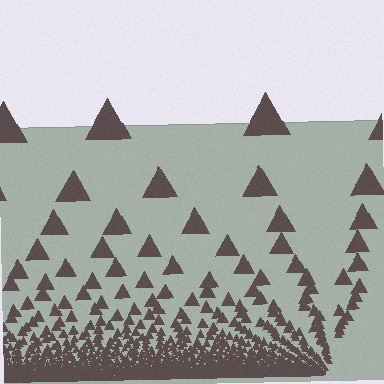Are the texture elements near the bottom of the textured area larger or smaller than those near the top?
Smaller. The gradient is inverted — elements near the bottom are smaller and denser.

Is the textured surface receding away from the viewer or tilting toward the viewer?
The surface appears to tilt toward the viewer. Texture elements get larger and sparser toward the top.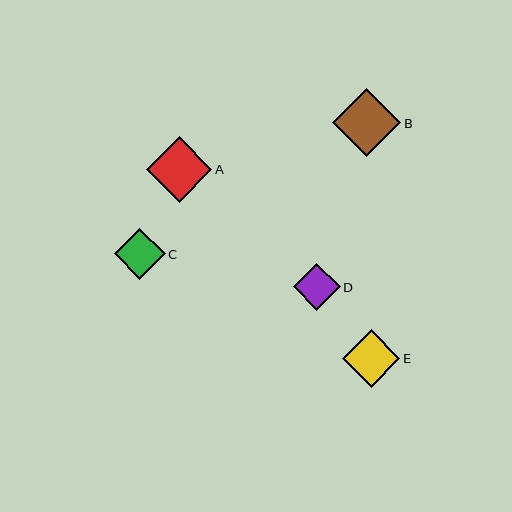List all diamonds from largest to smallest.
From largest to smallest: B, A, E, C, D.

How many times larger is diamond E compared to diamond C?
Diamond E is approximately 1.1 times the size of diamond C.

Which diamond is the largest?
Diamond B is the largest with a size of approximately 68 pixels.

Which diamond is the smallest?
Diamond D is the smallest with a size of approximately 47 pixels.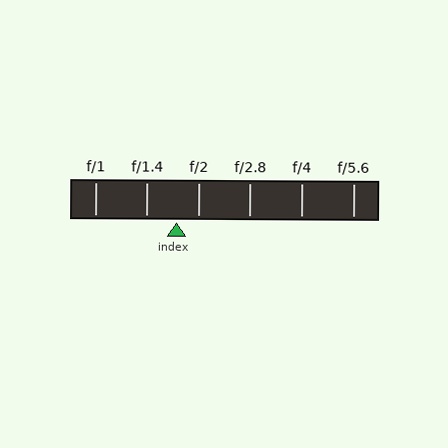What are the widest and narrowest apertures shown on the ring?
The widest aperture shown is f/1 and the narrowest is f/5.6.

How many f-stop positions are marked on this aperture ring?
There are 6 f-stop positions marked.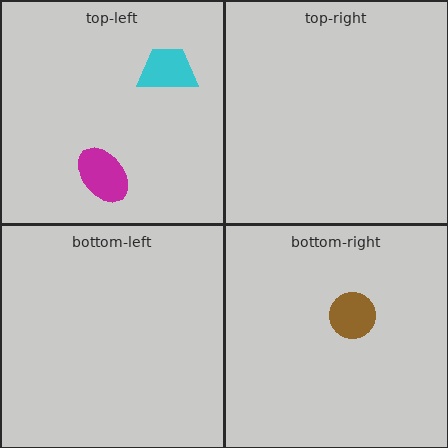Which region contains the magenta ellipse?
The top-left region.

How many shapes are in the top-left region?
2.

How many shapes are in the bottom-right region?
1.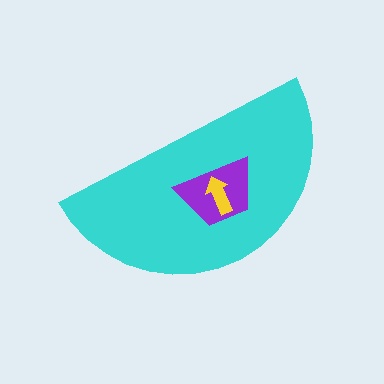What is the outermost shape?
The cyan semicircle.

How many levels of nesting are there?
3.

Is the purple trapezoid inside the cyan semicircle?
Yes.